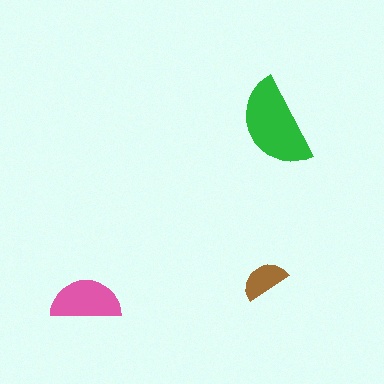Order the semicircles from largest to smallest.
the green one, the pink one, the brown one.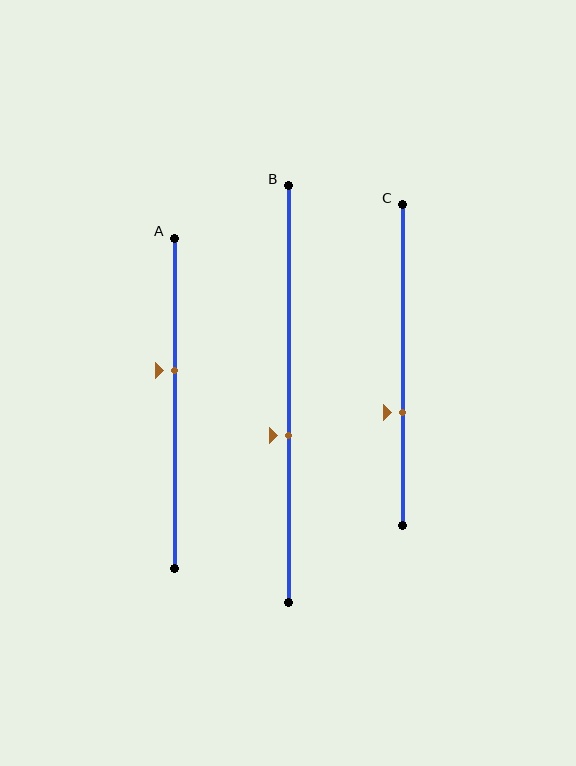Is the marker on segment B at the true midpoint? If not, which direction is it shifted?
No, the marker on segment B is shifted downward by about 10% of the segment length.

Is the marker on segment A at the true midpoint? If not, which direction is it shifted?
No, the marker on segment A is shifted upward by about 10% of the segment length.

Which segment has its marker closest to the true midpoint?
Segment B has its marker closest to the true midpoint.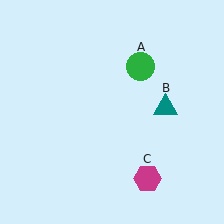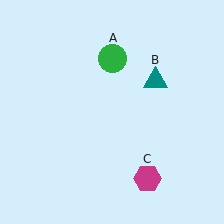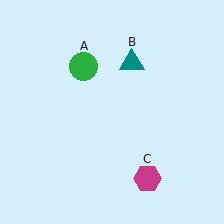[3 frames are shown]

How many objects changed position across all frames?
2 objects changed position: green circle (object A), teal triangle (object B).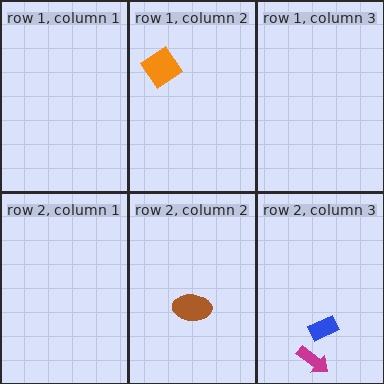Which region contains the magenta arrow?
The row 2, column 3 region.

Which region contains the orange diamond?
The row 1, column 2 region.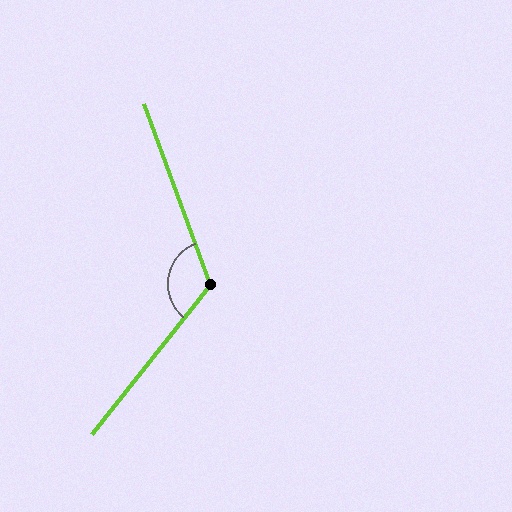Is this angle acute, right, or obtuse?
It is obtuse.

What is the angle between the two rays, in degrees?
Approximately 121 degrees.